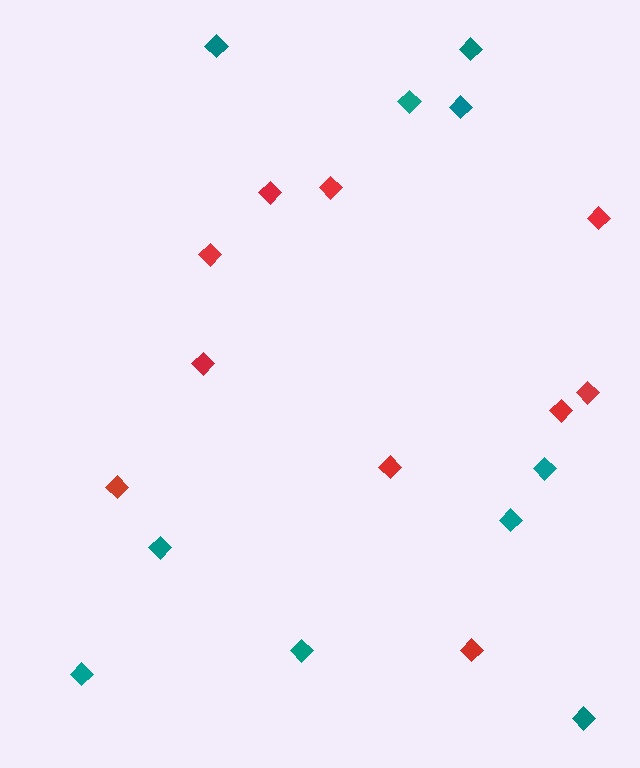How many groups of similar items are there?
There are 2 groups: one group of teal diamonds (10) and one group of red diamonds (10).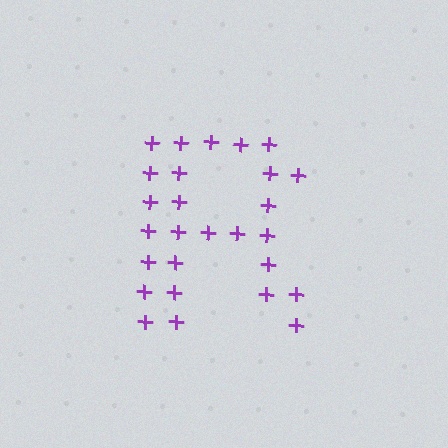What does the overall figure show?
The overall figure shows the letter R.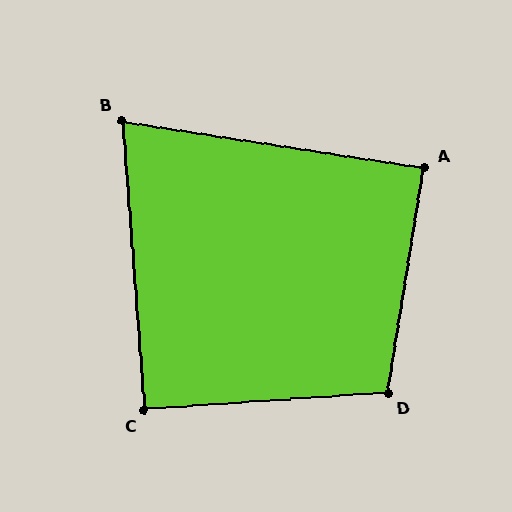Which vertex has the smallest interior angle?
B, at approximately 77 degrees.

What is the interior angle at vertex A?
Approximately 89 degrees (approximately right).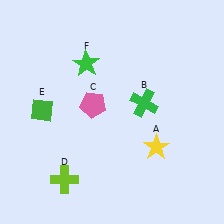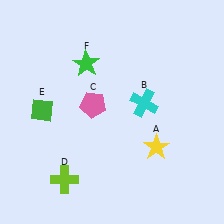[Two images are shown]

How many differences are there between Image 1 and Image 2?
There is 1 difference between the two images.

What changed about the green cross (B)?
In Image 1, B is green. In Image 2, it changed to cyan.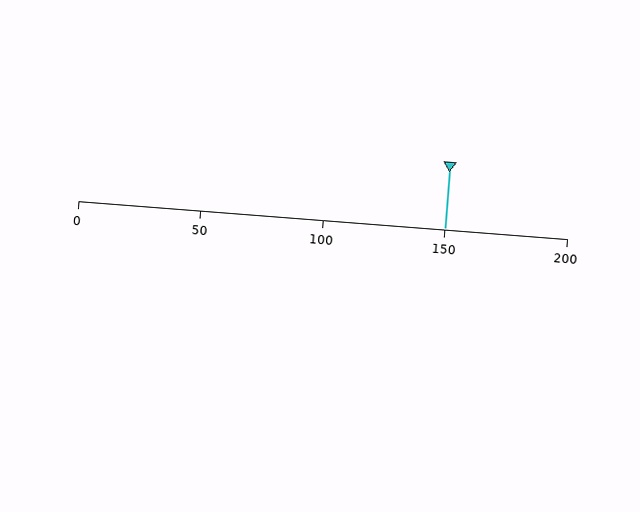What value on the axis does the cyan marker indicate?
The marker indicates approximately 150.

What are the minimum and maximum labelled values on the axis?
The axis runs from 0 to 200.